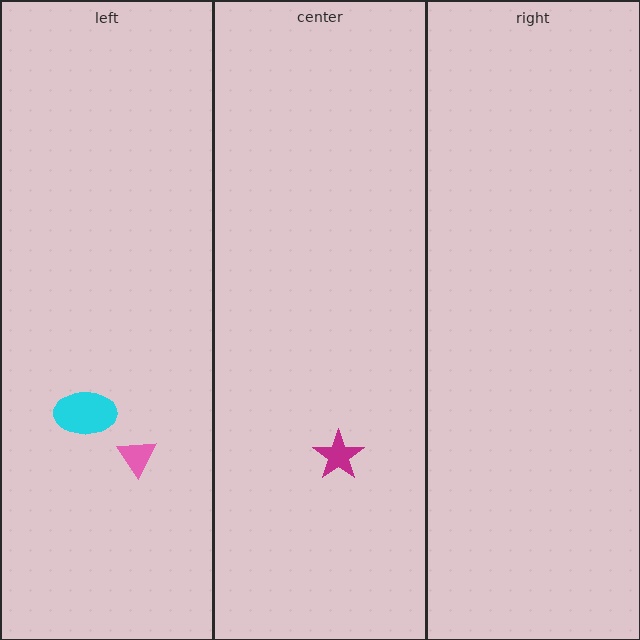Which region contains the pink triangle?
The left region.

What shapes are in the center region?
The magenta star.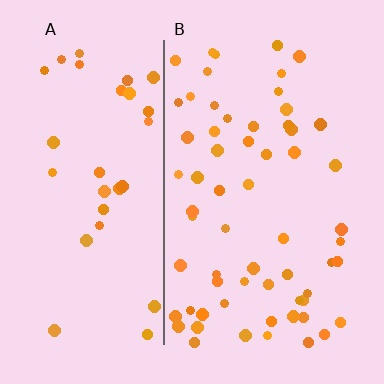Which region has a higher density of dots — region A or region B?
B (the right).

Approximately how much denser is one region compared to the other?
Approximately 1.9× — region B over region A.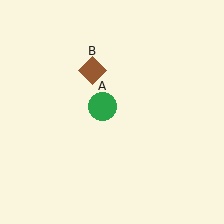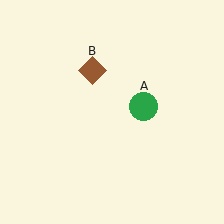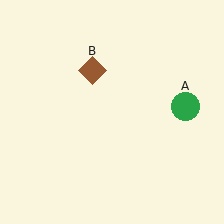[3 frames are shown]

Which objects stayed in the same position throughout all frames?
Brown diamond (object B) remained stationary.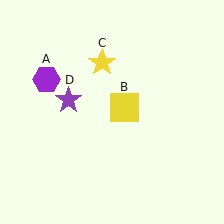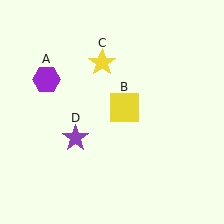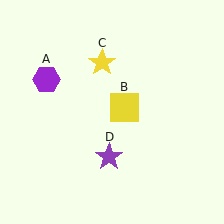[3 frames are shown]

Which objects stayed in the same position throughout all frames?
Purple hexagon (object A) and yellow square (object B) and yellow star (object C) remained stationary.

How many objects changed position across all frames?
1 object changed position: purple star (object D).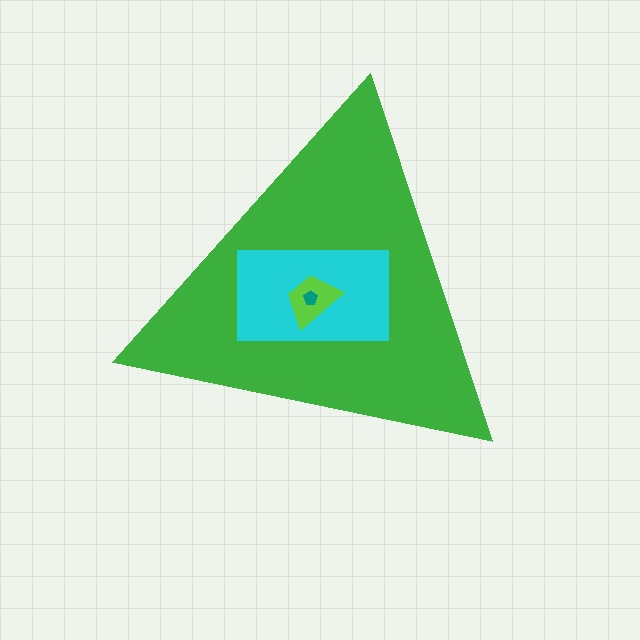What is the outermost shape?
The green triangle.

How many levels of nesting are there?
4.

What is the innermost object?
The teal pentagon.